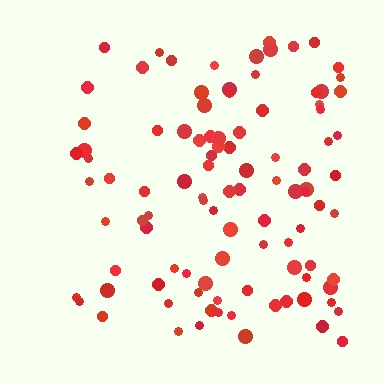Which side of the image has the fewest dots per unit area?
The left.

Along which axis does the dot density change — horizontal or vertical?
Horizontal.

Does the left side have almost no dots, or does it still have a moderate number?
Still a moderate number, just noticeably fewer than the right.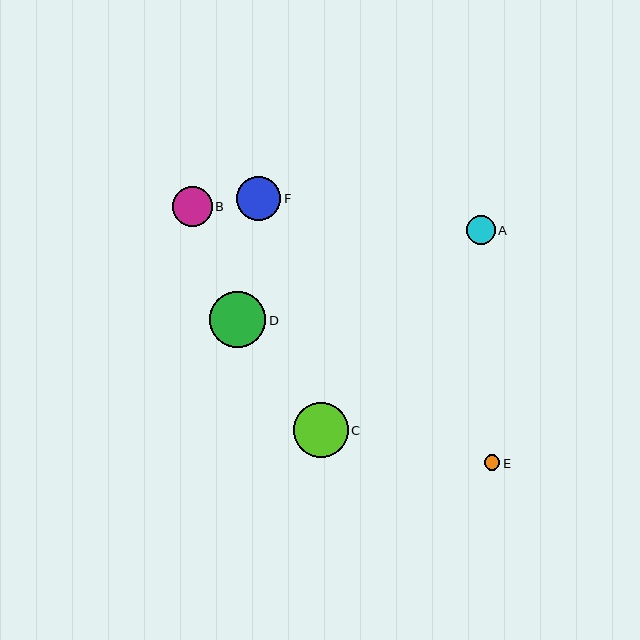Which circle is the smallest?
Circle E is the smallest with a size of approximately 15 pixels.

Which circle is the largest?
Circle D is the largest with a size of approximately 56 pixels.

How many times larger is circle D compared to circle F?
Circle D is approximately 1.3 times the size of circle F.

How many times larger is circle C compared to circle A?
Circle C is approximately 1.9 times the size of circle A.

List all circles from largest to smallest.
From largest to smallest: D, C, F, B, A, E.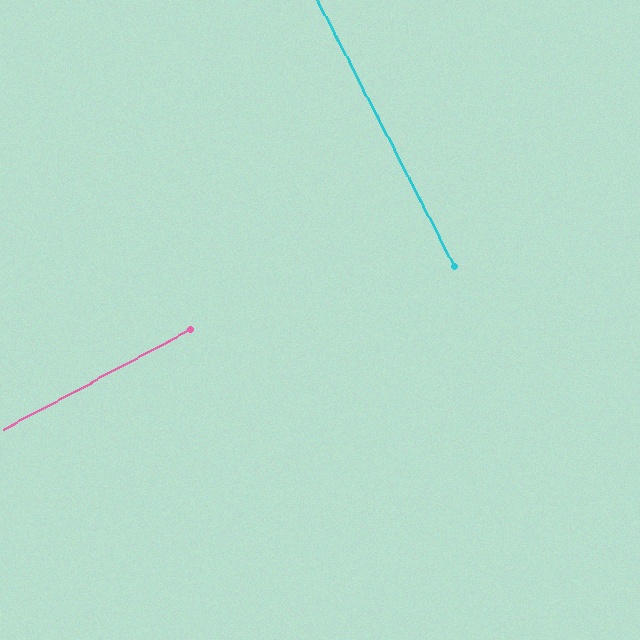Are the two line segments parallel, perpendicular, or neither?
Perpendicular — they meet at approximately 89°.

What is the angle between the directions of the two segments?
Approximately 89 degrees.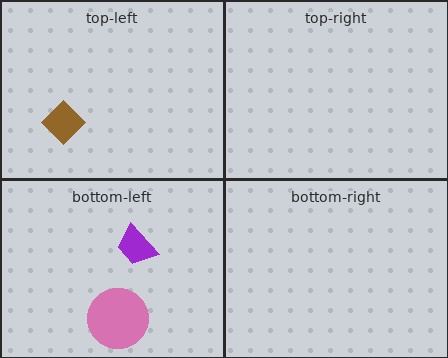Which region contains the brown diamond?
The top-left region.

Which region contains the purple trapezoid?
The bottom-left region.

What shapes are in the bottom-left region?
The pink circle, the purple trapezoid.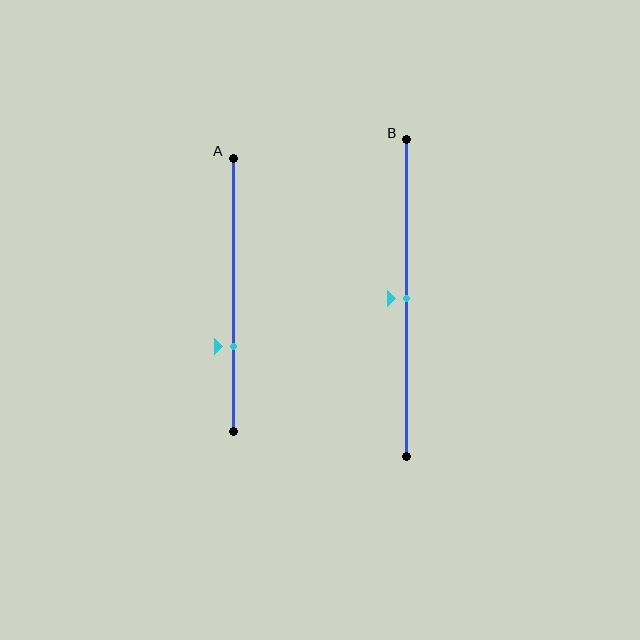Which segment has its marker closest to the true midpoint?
Segment B has its marker closest to the true midpoint.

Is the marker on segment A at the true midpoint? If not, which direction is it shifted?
No, the marker on segment A is shifted downward by about 19% of the segment length.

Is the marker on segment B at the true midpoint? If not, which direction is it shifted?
Yes, the marker on segment B is at the true midpoint.